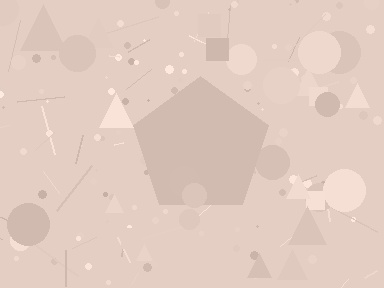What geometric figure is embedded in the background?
A pentagon is embedded in the background.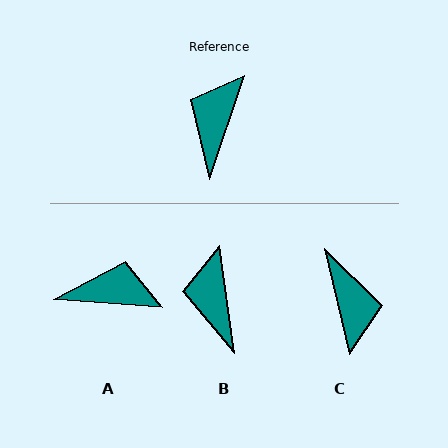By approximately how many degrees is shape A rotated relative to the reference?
Approximately 76 degrees clockwise.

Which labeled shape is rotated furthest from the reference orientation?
C, about 148 degrees away.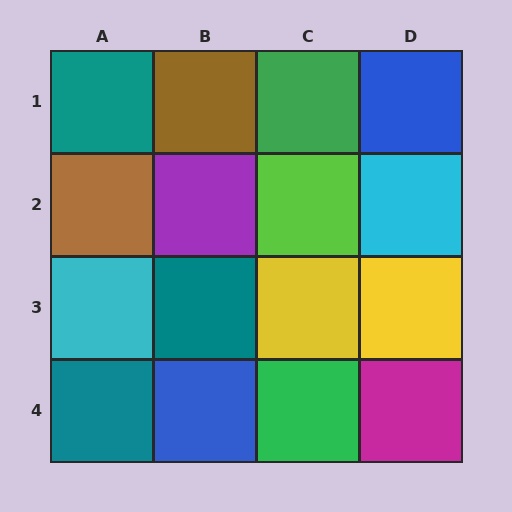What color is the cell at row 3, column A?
Cyan.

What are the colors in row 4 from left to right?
Teal, blue, green, magenta.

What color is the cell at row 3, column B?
Teal.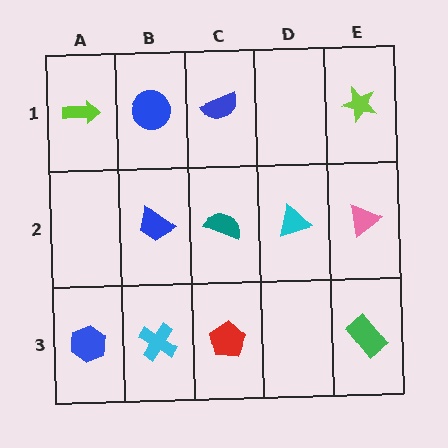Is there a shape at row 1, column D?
No, that cell is empty.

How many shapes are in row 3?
4 shapes.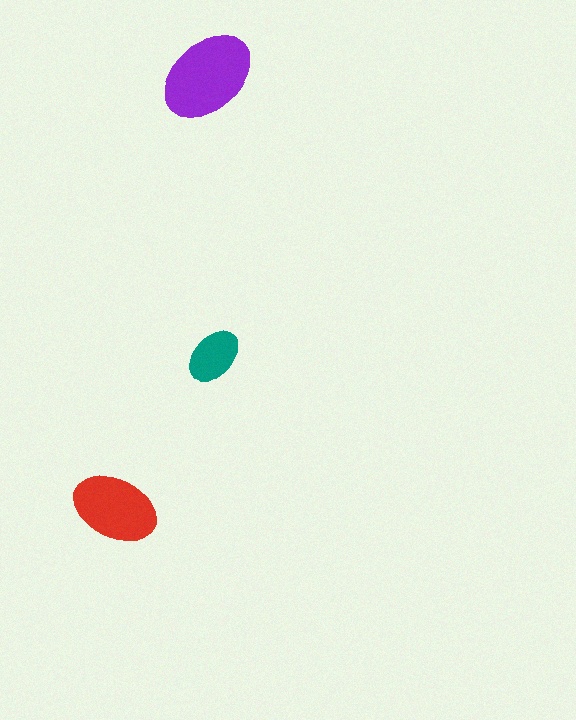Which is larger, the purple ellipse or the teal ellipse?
The purple one.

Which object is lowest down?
The red ellipse is bottommost.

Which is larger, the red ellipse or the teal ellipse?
The red one.